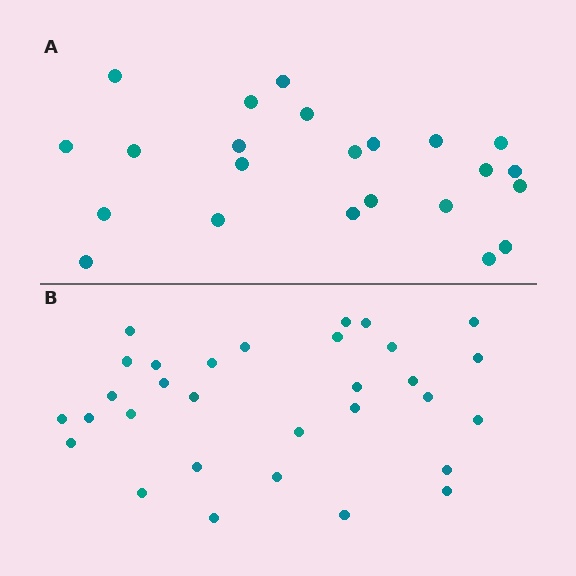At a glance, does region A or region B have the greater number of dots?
Region B (the bottom region) has more dots.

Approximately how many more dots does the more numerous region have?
Region B has roughly 8 or so more dots than region A.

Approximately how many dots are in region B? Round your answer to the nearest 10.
About 30 dots. (The exact count is 31, which rounds to 30.)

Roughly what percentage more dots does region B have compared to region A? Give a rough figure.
About 35% more.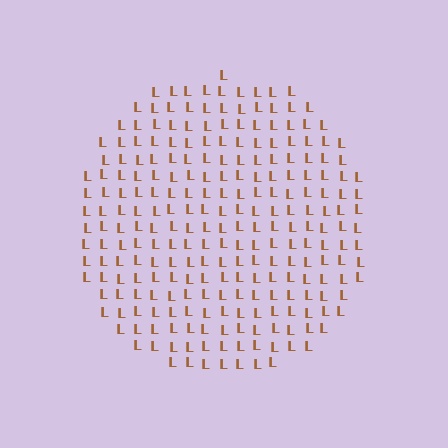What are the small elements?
The small elements are letter L's.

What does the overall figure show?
The overall figure shows a circle.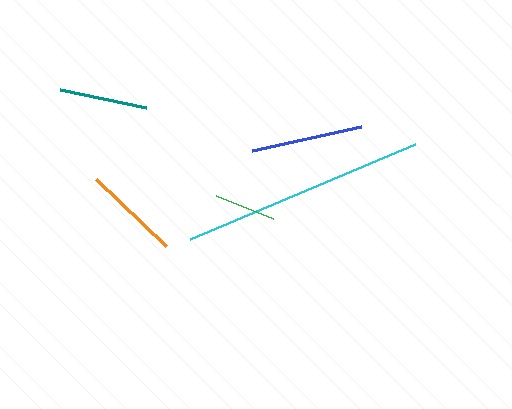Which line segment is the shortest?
The green line is the shortest at approximately 61 pixels.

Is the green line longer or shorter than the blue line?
The blue line is longer than the green line.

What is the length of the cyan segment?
The cyan segment is approximately 244 pixels long.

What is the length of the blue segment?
The blue segment is approximately 112 pixels long.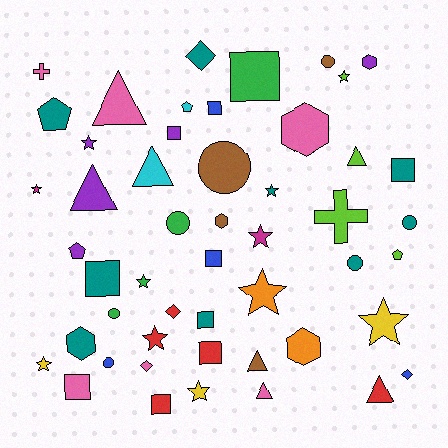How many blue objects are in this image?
There are 4 blue objects.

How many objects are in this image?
There are 50 objects.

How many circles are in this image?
There are 7 circles.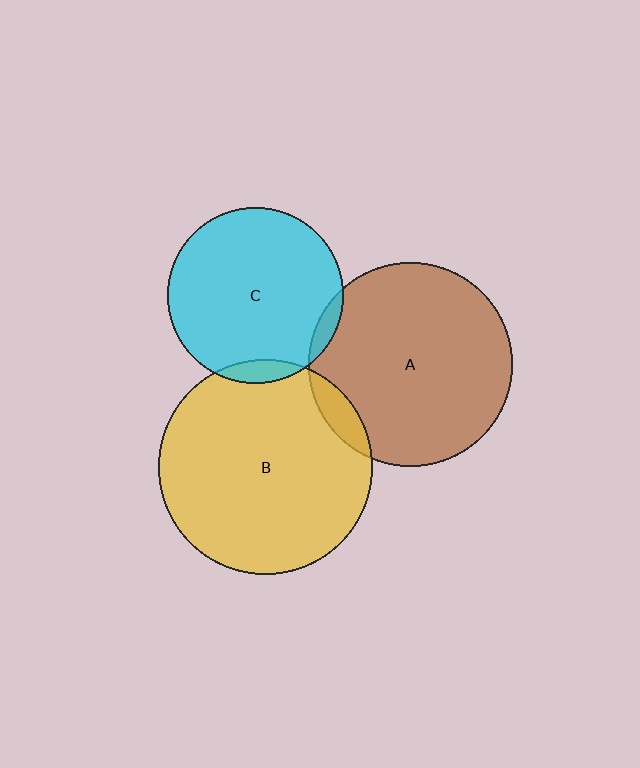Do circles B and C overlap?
Yes.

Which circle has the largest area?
Circle B (yellow).